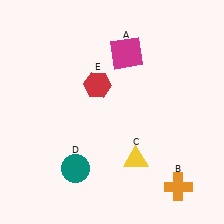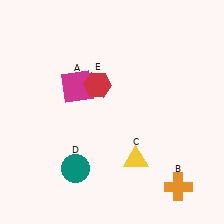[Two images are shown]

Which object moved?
The magenta square (A) moved left.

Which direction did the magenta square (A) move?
The magenta square (A) moved left.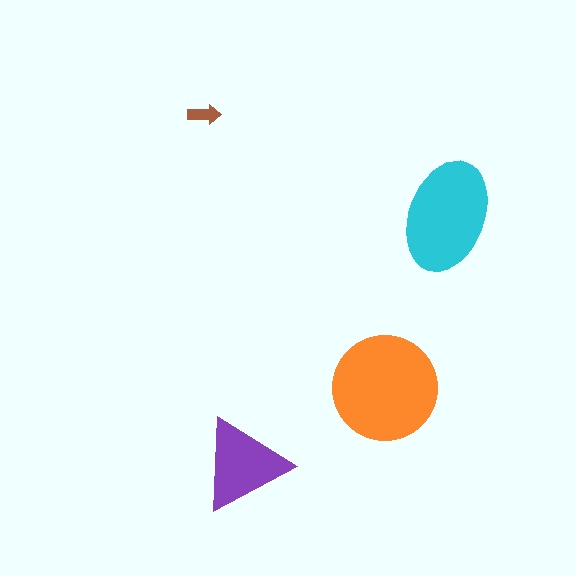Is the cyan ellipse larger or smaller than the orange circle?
Smaller.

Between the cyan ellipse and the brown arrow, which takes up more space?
The cyan ellipse.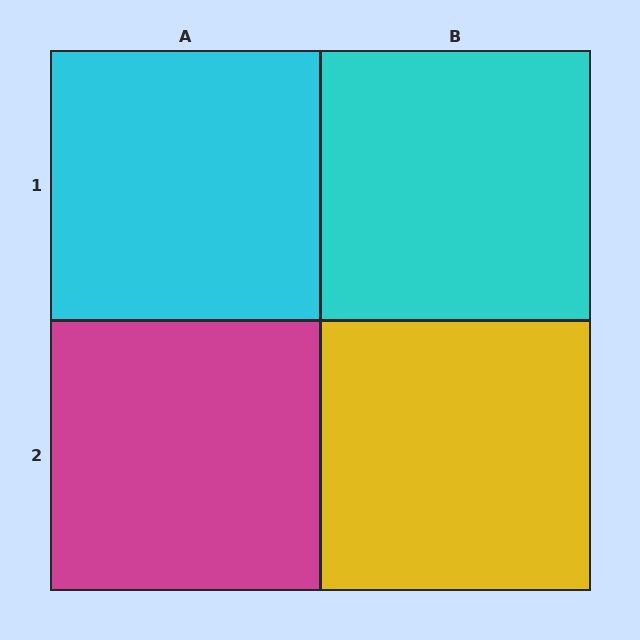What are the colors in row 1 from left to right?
Cyan, cyan.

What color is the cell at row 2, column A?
Magenta.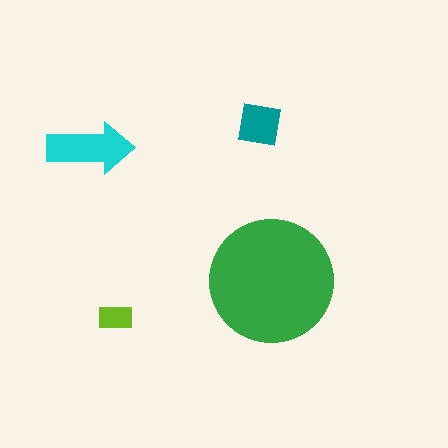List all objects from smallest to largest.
The lime rectangle, the teal square, the cyan arrow, the green circle.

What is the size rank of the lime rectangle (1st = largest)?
4th.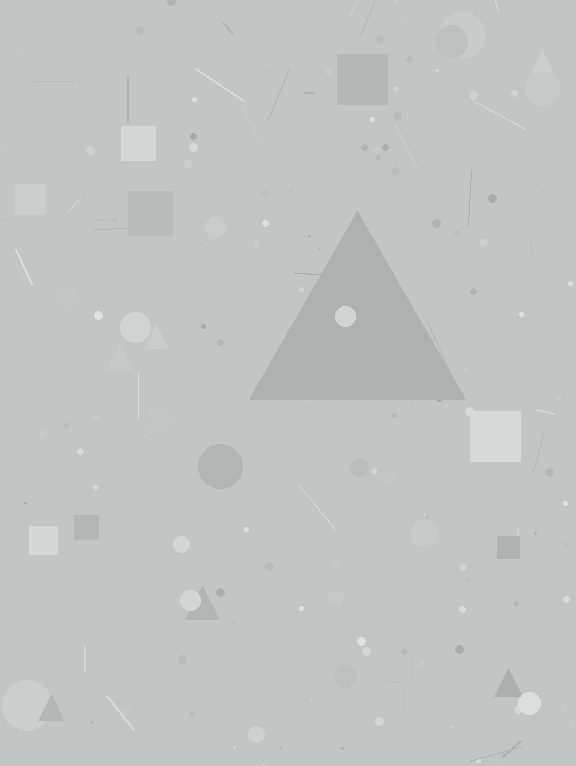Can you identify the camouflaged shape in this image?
The camouflaged shape is a triangle.